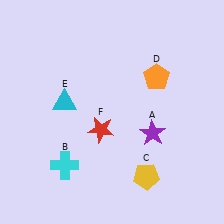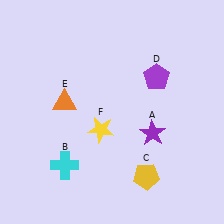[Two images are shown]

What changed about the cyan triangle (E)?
In Image 1, E is cyan. In Image 2, it changed to orange.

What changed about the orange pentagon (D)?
In Image 1, D is orange. In Image 2, it changed to purple.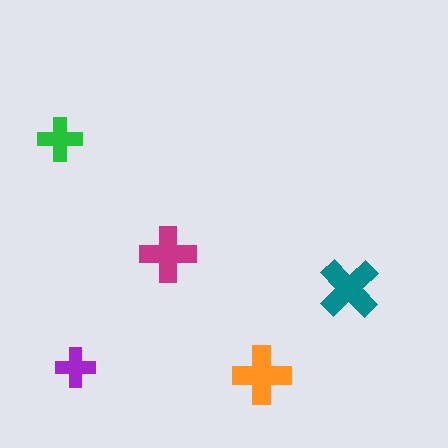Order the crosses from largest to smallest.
the teal one, the orange one, the magenta one, the green one, the purple one.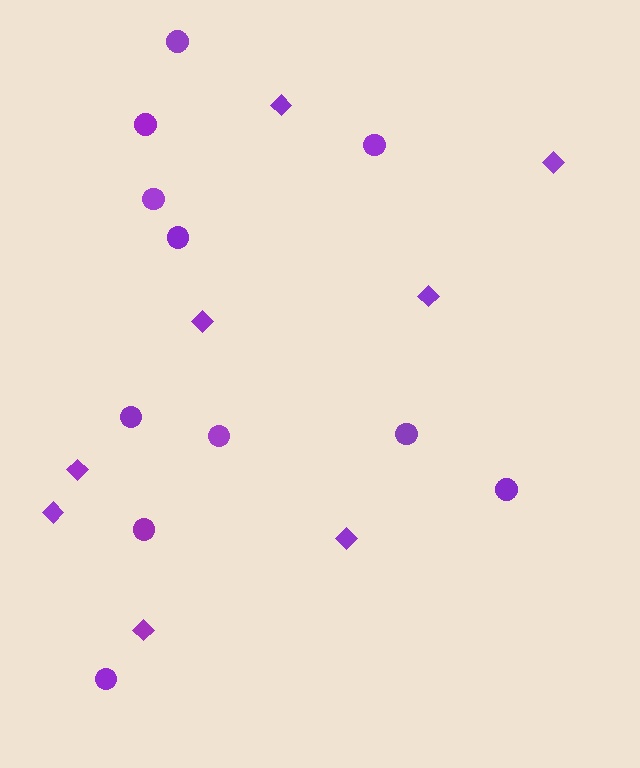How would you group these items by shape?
There are 2 groups: one group of diamonds (8) and one group of circles (11).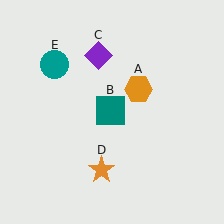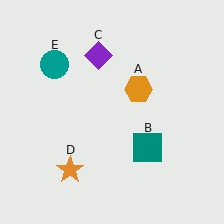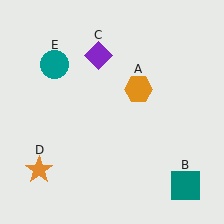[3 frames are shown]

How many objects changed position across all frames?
2 objects changed position: teal square (object B), orange star (object D).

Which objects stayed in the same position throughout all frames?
Orange hexagon (object A) and purple diamond (object C) and teal circle (object E) remained stationary.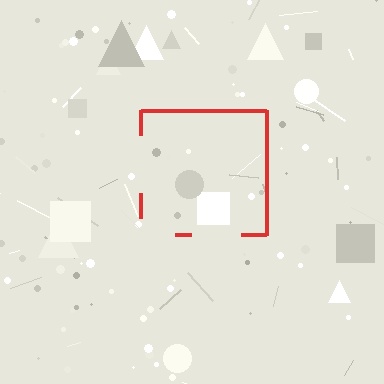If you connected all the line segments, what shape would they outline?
They would outline a square.